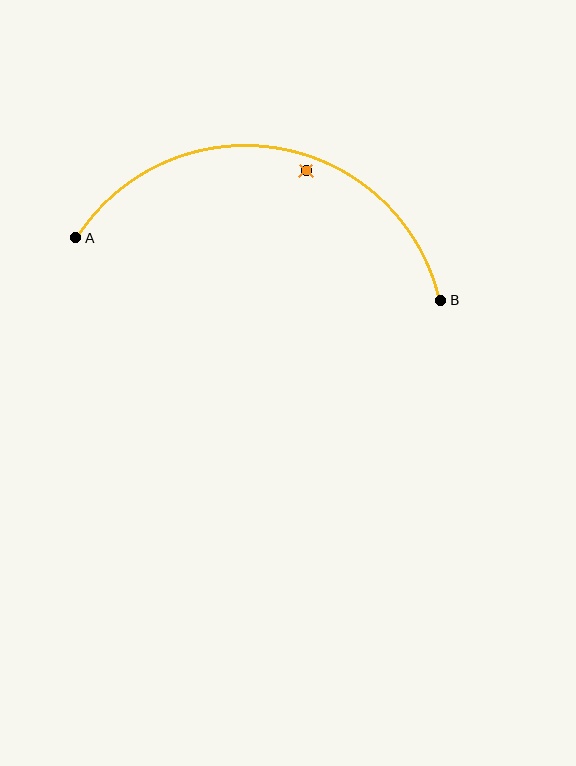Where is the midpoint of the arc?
The arc midpoint is the point on the curve farthest from the straight line joining A and B. It sits above that line.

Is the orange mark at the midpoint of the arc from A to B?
No — the orange mark does not lie on the arc at all. It sits slightly inside the curve.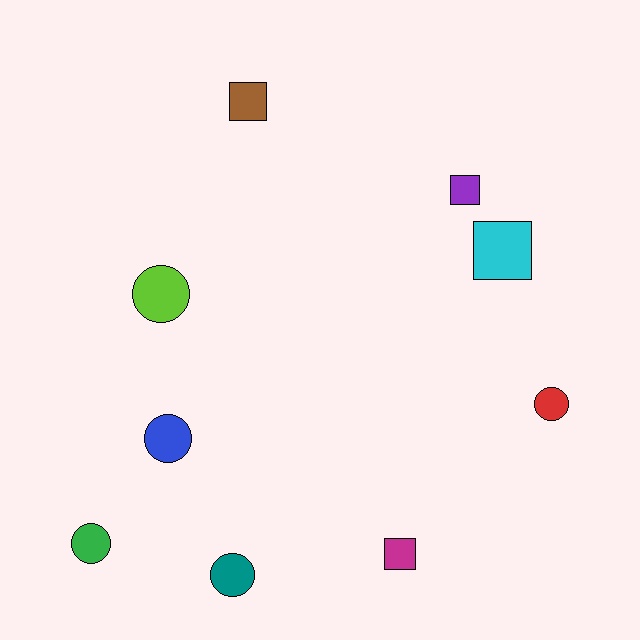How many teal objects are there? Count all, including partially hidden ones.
There is 1 teal object.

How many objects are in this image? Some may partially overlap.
There are 9 objects.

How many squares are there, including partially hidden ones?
There are 4 squares.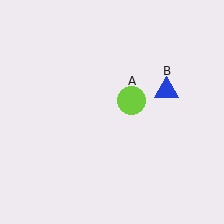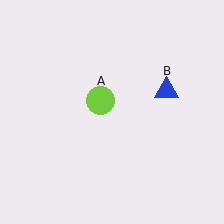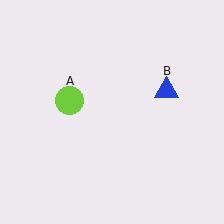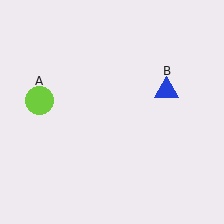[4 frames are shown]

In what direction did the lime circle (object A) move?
The lime circle (object A) moved left.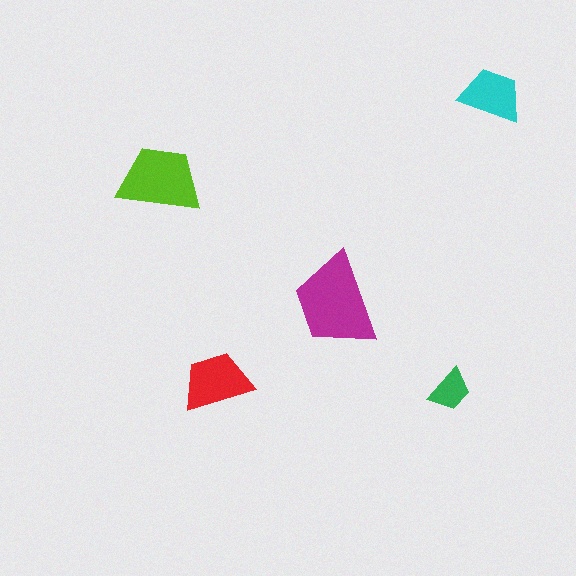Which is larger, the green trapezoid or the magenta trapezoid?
The magenta one.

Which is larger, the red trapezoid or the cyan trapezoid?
The red one.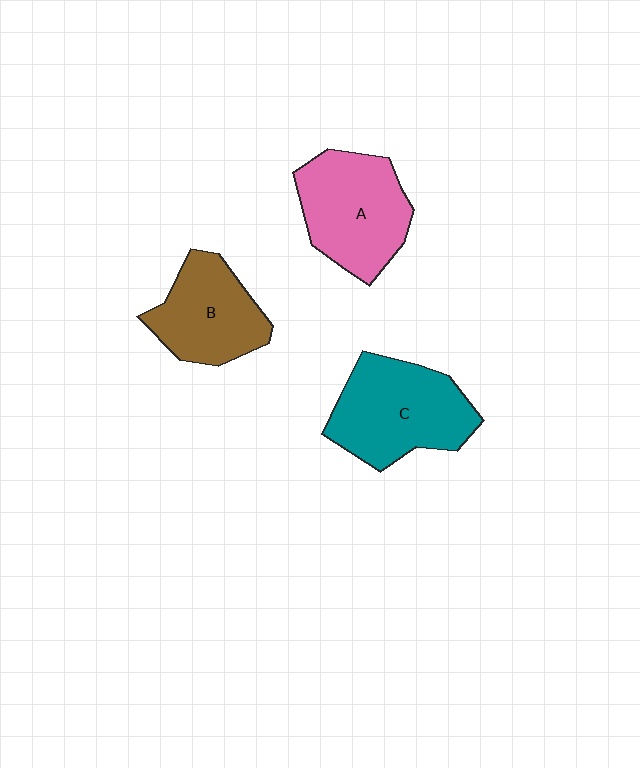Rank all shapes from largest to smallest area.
From largest to smallest: C (teal), A (pink), B (brown).